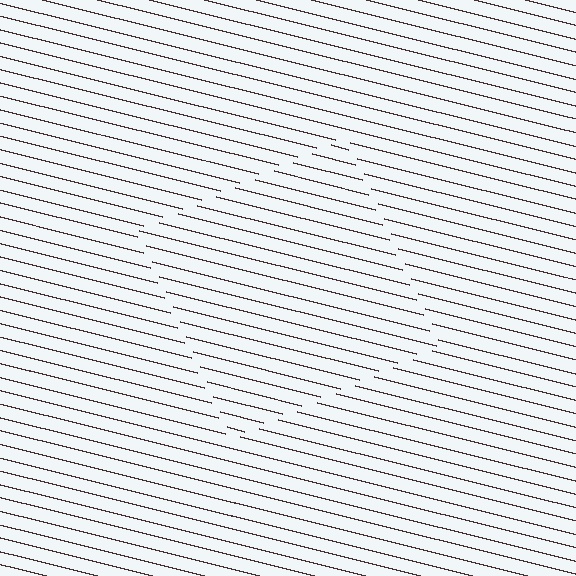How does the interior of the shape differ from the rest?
The interior of the shape contains the same grating, shifted by half a period — the contour is defined by the phase discontinuity where line-ends from the inner and outer gratings abut.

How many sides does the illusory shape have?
4 sides — the line-ends trace a square.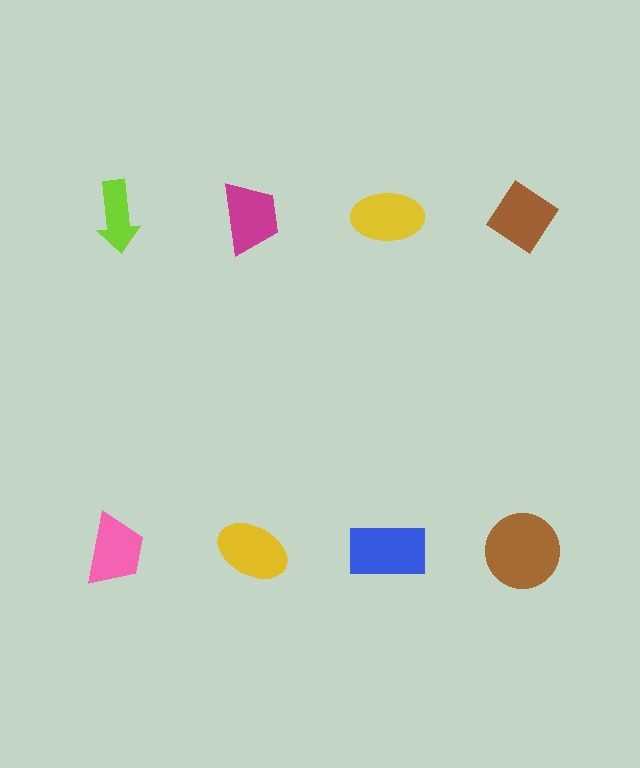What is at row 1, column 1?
A lime arrow.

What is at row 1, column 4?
A brown diamond.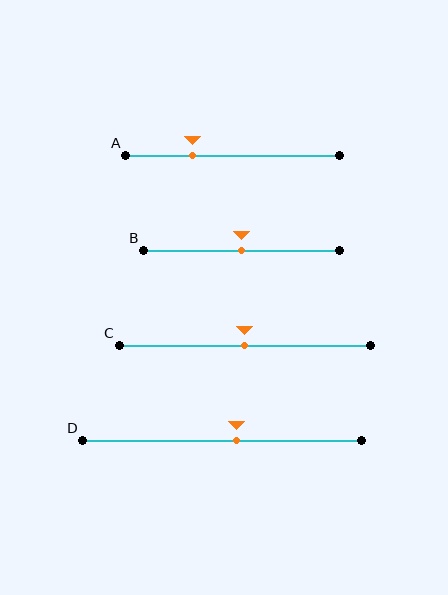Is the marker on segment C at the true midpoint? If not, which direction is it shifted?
Yes, the marker on segment C is at the true midpoint.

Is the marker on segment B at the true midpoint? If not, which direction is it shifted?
Yes, the marker on segment B is at the true midpoint.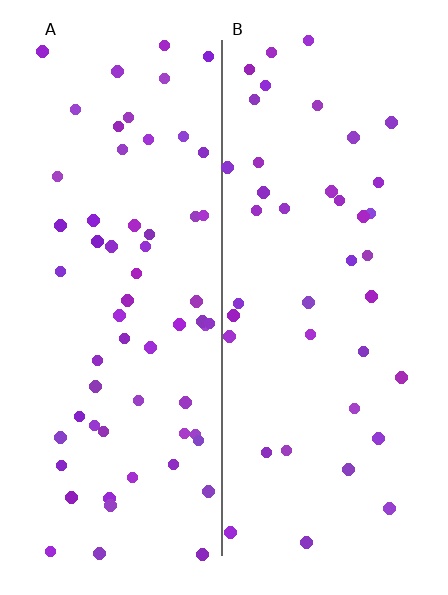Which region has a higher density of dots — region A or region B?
A (the left).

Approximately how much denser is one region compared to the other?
Approximately 1.5× — region A over region B.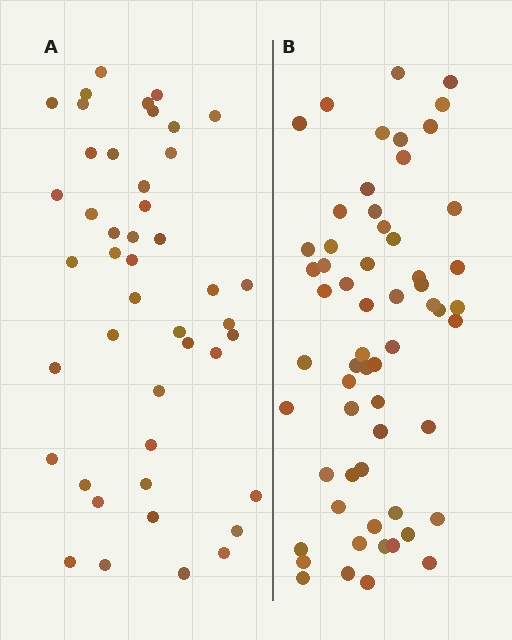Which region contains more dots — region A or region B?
Region B (the right region) has more dots.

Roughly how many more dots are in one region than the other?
Region B has approximately 15 more dots than region A.